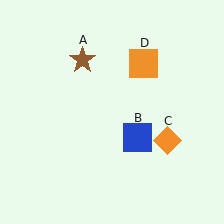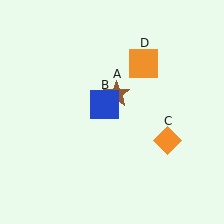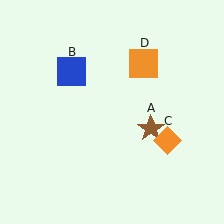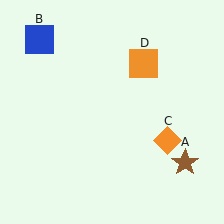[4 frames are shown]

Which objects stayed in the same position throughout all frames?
Orange diamond (object C) and orange square (object D) remained stationary.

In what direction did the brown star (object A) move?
The brown star (object A) moved down and to the right.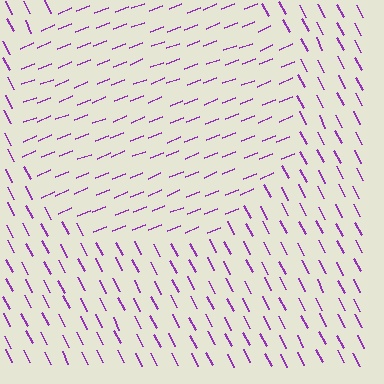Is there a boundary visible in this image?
Yes, there is a texture boundary formed by a change in line orientation.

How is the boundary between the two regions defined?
The boundary is defined purely by a change in line orientation (approximately 84 degrees difference). All lines are the same color and thickness.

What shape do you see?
I see a circle.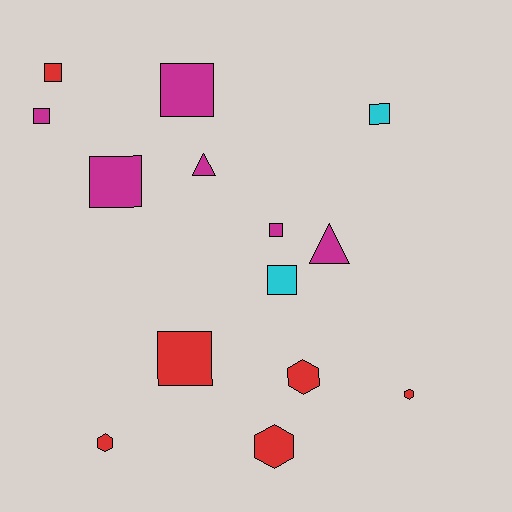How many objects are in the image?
There are 14 objects.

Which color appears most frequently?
Red, with 6 objects.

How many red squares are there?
There are 2 red squares.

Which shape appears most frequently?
Square, with 8 objects.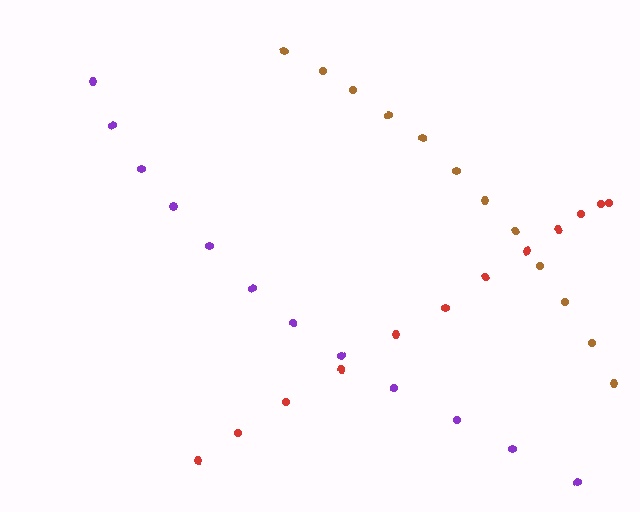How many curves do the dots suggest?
There are 3 distinct paths.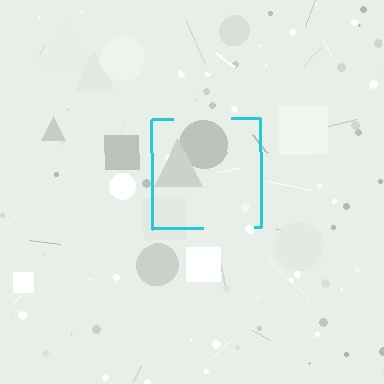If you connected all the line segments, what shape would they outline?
They would outline a square.